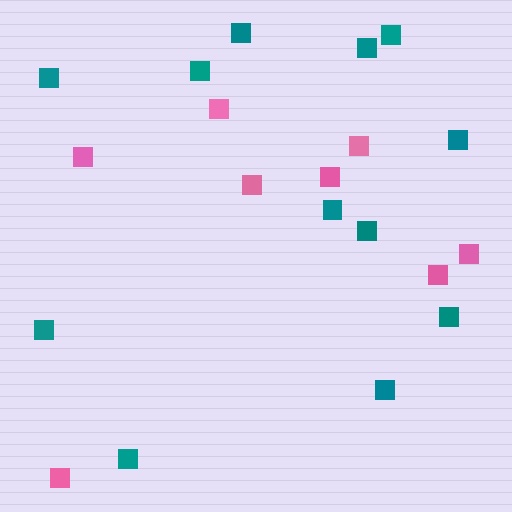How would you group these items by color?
There are 2 groups: one group of pink squares (8) and one group of teal squares (12).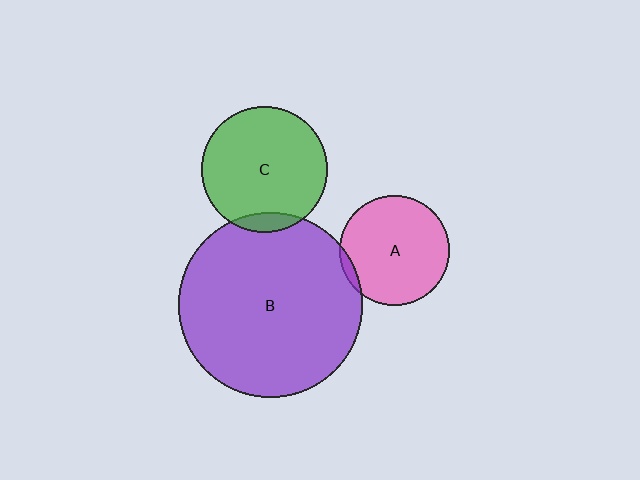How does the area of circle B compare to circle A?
Approximately 2.8 times.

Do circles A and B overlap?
Yes.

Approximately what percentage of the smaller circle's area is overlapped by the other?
Approximately 5%.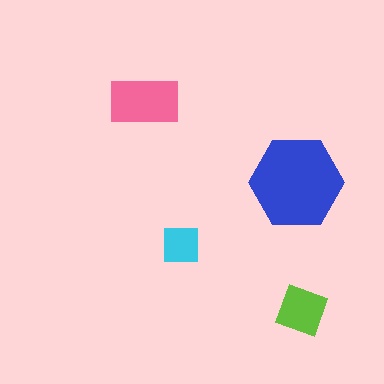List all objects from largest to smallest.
The blue hexagon, the pink rectangle, the lime diamond, the cyan square.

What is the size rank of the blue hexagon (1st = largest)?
1st.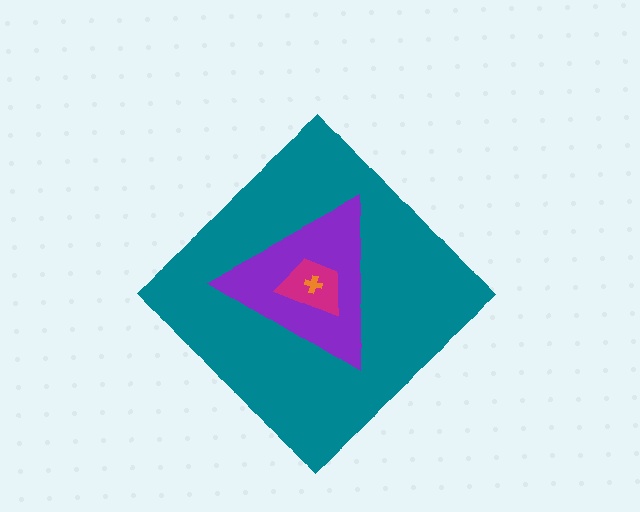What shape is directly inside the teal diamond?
The purple triangle.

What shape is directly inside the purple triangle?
The magenta trapezoid.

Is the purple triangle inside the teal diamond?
Yes.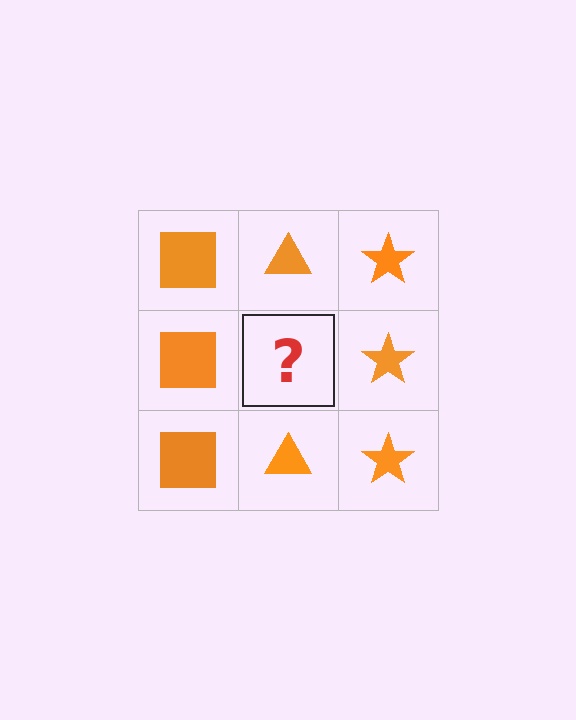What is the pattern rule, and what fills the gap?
The rule is that each column has a consistent shape. The gap should be filled with an orange triangle.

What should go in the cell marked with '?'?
The missing cell should contain an orange triangle.